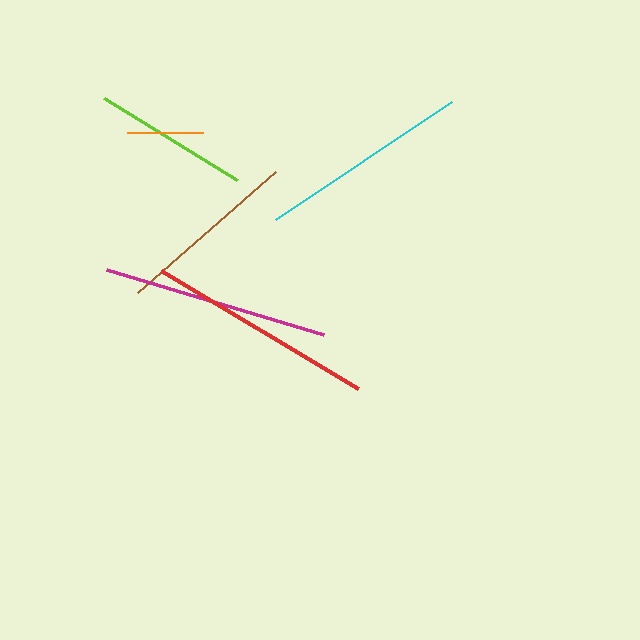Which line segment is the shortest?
The orange line is the shortest at approximately 77 pixels.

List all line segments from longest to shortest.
From longest to shortest: red, magenta, cyan, brown, lime, orange.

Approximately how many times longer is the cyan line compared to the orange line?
The cyan line is approximately 2.8 times the length of the orange line.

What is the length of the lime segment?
The lime segment is approximately 156 pixels long.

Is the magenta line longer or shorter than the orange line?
The magenta line is longer than the orange line.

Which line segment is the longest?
The red line is the longest at approximately 230 pixels.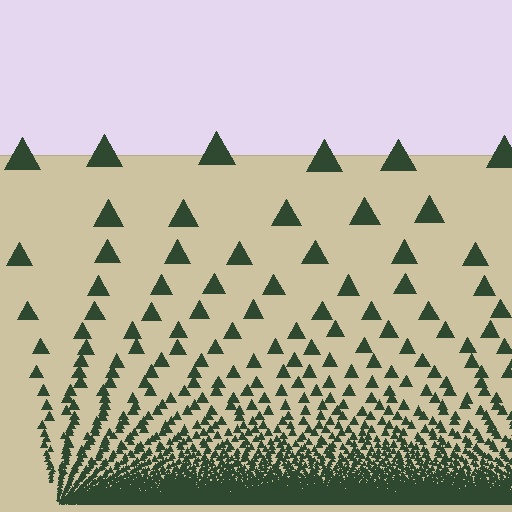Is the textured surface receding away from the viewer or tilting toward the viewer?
The surface appears to tilt toward the viewer. Texture elements get larger and sparser toward the top.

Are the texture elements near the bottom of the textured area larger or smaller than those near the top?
Smaller. The gradient is inverted — elements near the bottom are smaller and denser.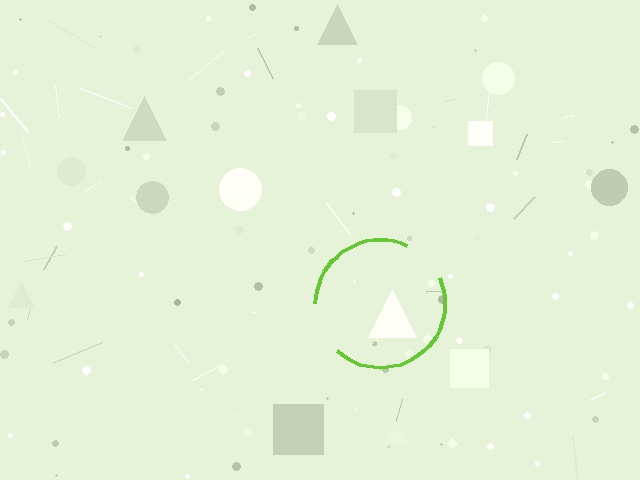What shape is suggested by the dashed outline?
The dashed outline suggests a circle.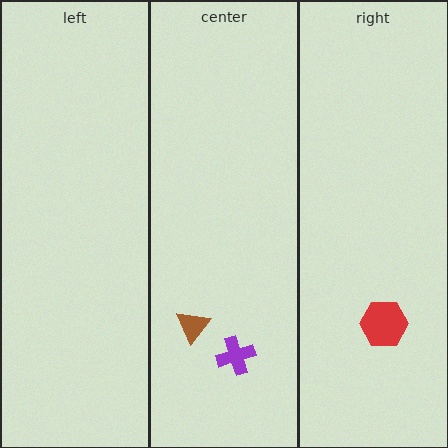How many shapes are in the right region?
1.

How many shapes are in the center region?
2.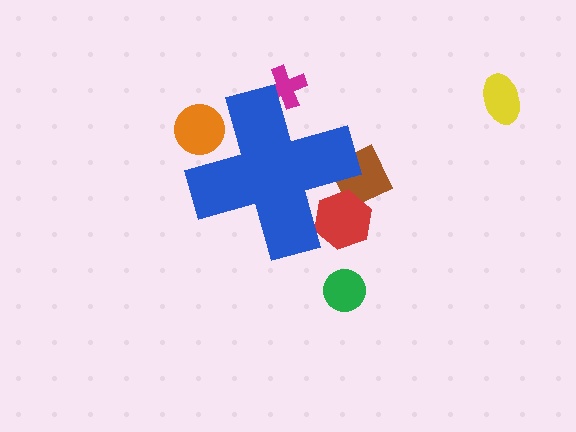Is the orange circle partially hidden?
Yes, the orange circle is partially hidden behind the blue cross.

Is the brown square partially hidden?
Yes, the brown square is partially hidden behind the blue cross.